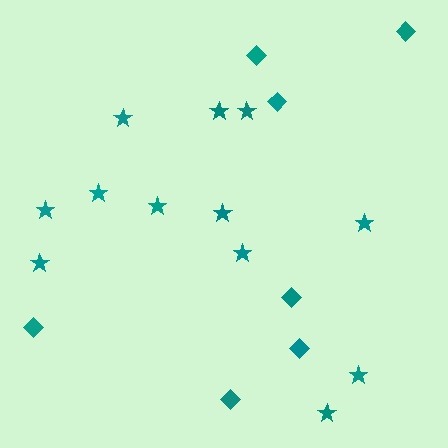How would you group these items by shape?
There are 2 groups: one group of diamonds (7) and one group of stars (12).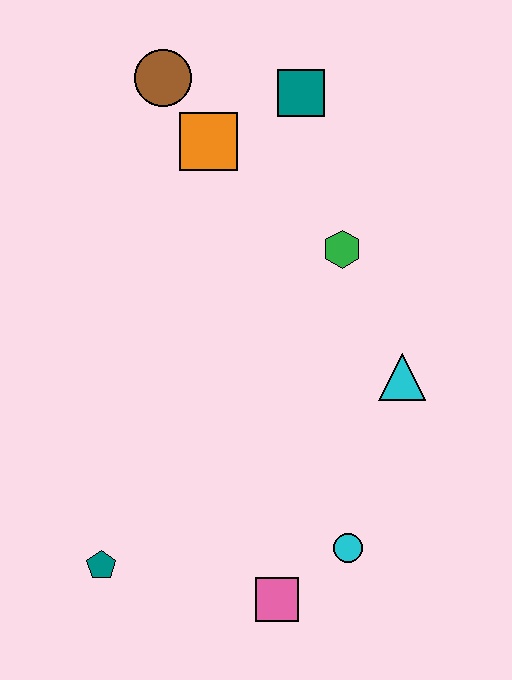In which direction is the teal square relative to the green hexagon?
The teal square is above the green hexagon.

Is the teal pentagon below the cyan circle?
Yes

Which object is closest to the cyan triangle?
The green hexagon is closest to the cyan triangle.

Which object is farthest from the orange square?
The pink square is farthest from the orange square.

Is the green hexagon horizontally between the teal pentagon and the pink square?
No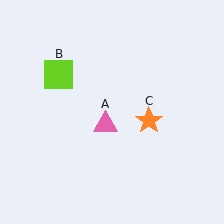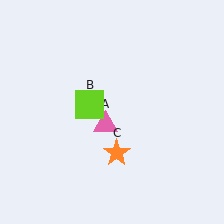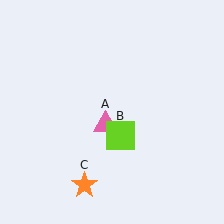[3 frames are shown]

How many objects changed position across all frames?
2 objects changed position: lime square (object B), orange star (object C).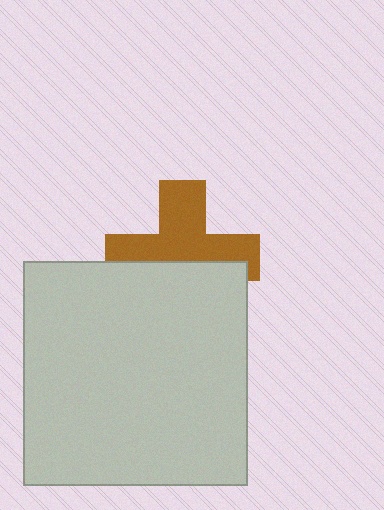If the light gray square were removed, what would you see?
You would see the complete brown cross.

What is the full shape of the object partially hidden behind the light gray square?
The partially hidden object is a brown cross.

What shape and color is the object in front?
The object in front is a light gray square.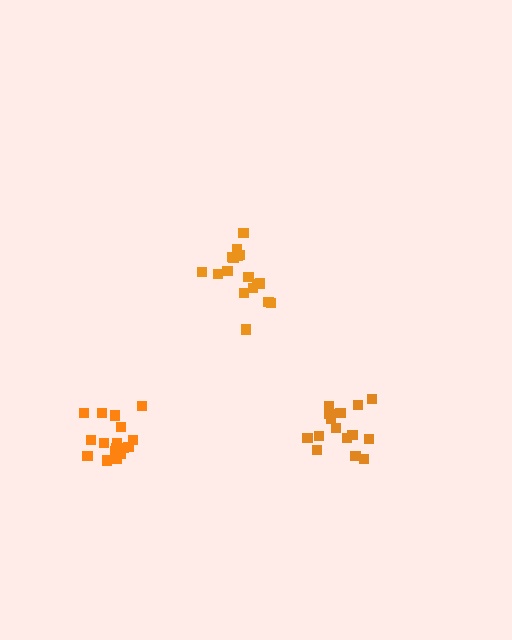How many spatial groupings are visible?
There are 3 spatial groupings.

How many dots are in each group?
Group 1: 17 dots, Group 2: 15 dots, Group 3: 17 dots (49 total).